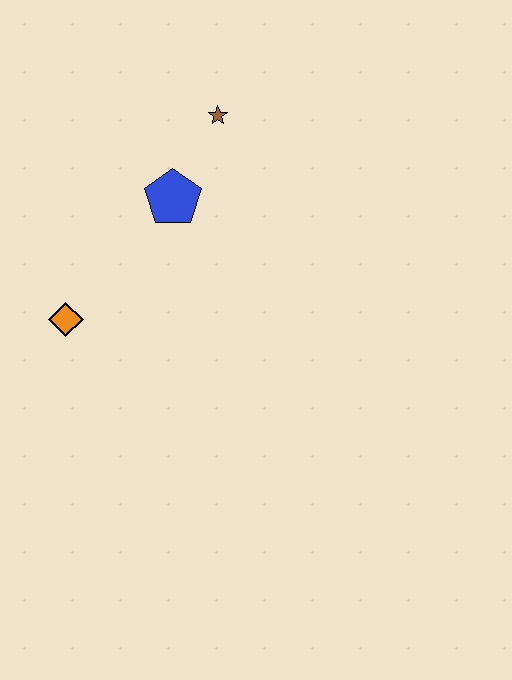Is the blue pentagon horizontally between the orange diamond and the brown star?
Yes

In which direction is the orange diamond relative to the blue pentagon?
The orange diamond is below the blue pentagon.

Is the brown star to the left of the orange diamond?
No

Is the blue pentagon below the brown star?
Yes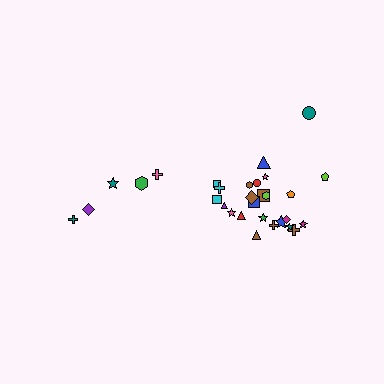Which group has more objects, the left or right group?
The right group.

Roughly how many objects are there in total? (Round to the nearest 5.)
Roughly 30 objects in total.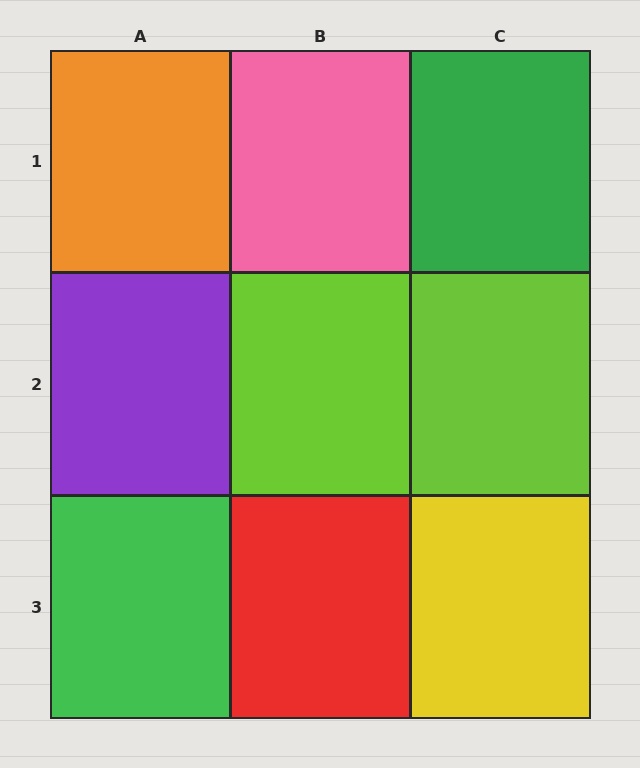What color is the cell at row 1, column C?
Green.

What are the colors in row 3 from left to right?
Green, red, yellow.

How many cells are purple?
1 cell is purple.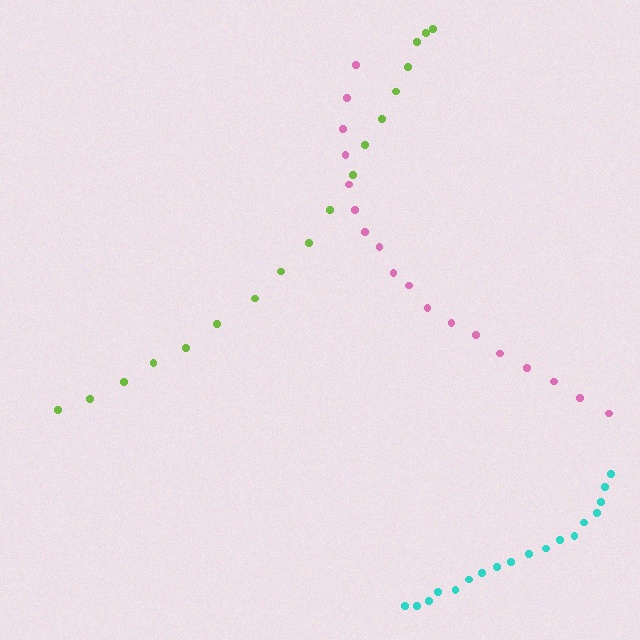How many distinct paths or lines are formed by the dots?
There are 3 distinct paths.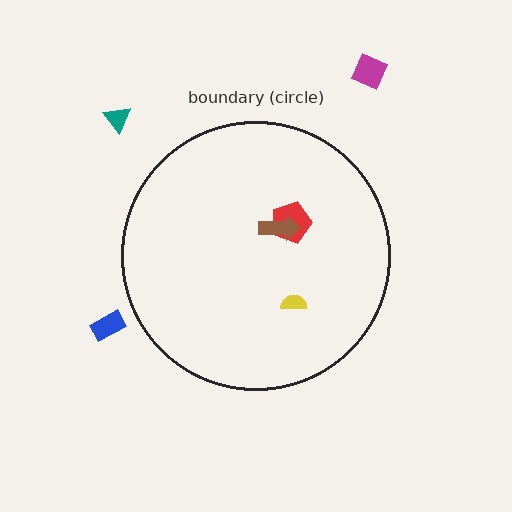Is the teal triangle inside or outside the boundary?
Outside.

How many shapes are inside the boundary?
3 inside, 3 outside.